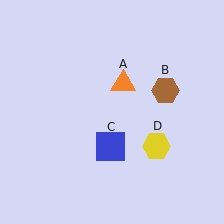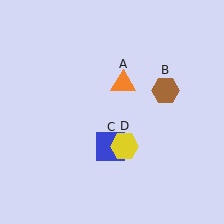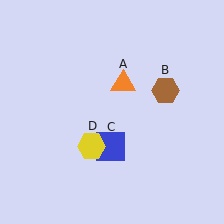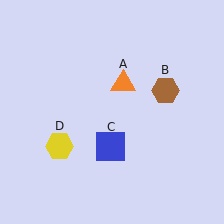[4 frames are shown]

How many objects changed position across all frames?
1 object changed position: yellow hexagon (object D).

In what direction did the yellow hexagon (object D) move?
The yellow hexagon (object D) moved left.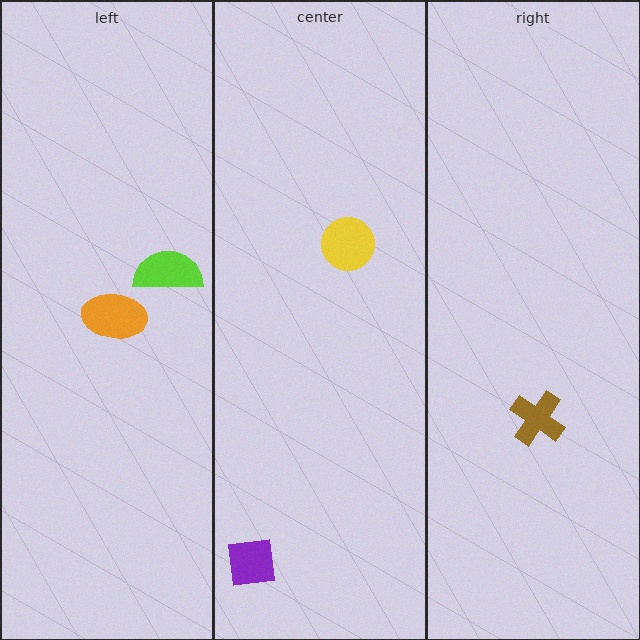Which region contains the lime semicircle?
The left region.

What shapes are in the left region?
The orange ellipse, the lime semicircle.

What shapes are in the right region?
The brown cross.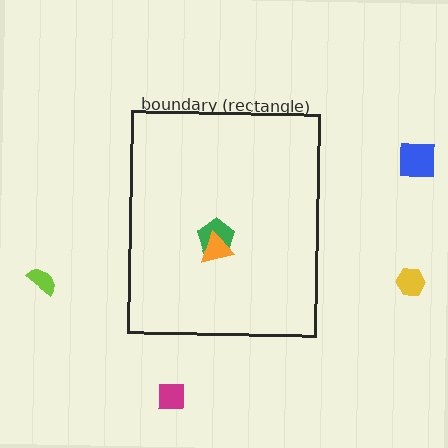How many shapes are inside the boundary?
2 inside, 4 outside.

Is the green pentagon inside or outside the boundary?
Inside.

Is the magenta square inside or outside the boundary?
Outside.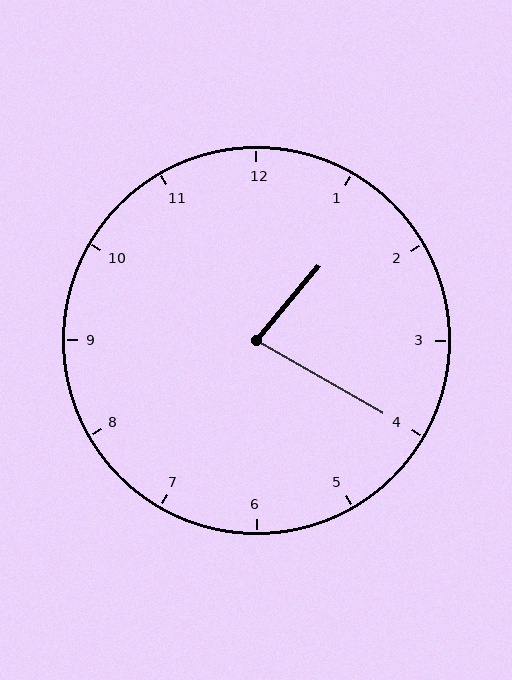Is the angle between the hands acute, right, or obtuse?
It is acute.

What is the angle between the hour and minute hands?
Approximately 80 degrees.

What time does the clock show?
1:20.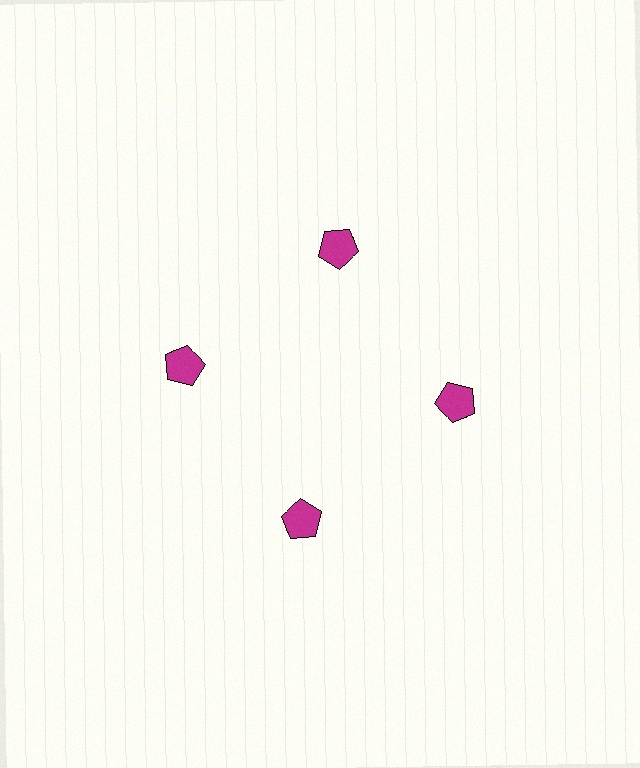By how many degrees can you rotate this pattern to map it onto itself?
The pattern maps onto itself every 90 degrees of rotation.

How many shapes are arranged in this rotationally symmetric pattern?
There are 4 shapes, arranged in 4 groups of 1.